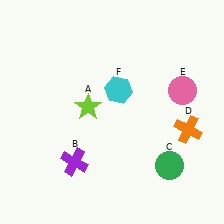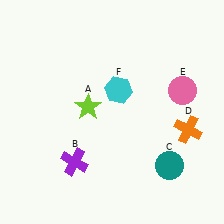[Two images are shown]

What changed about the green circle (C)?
In Image 1, C is green. In Image 2, it changed to teal.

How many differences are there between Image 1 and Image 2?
There is 1 difference between the two images.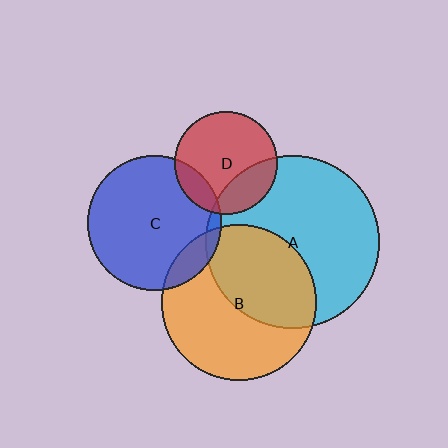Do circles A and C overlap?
Yes.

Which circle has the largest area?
Circle A (cyan).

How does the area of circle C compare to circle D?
Approximately 1.7 times.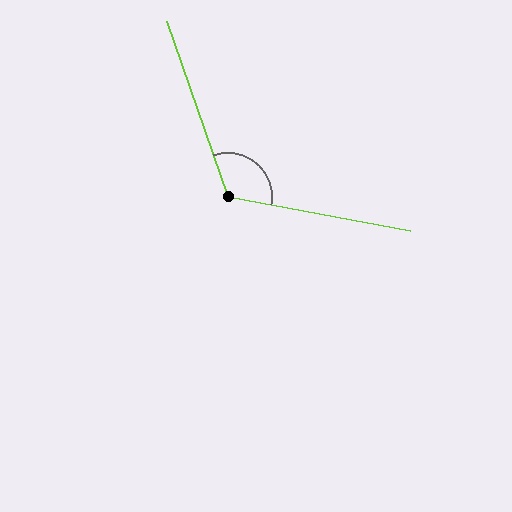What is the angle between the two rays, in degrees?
Approximately 120 degrees.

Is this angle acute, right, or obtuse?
It is obtuse.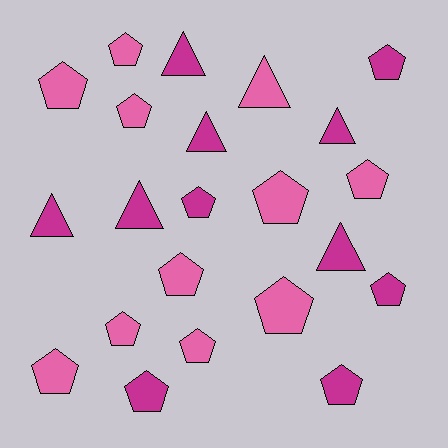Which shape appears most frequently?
Pentagon, with 15 objects.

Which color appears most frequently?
Magenta, with 11 objects.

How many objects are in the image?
There are 22 objects.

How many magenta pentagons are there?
There are 5 magenta pentagons.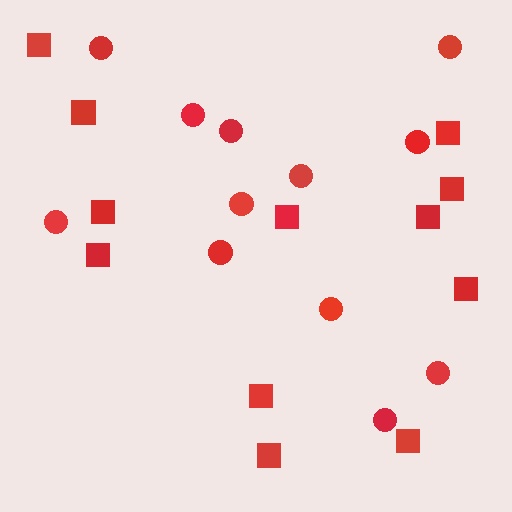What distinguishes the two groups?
There are 2 groups: one group of squares (12) and one group of circles (12).